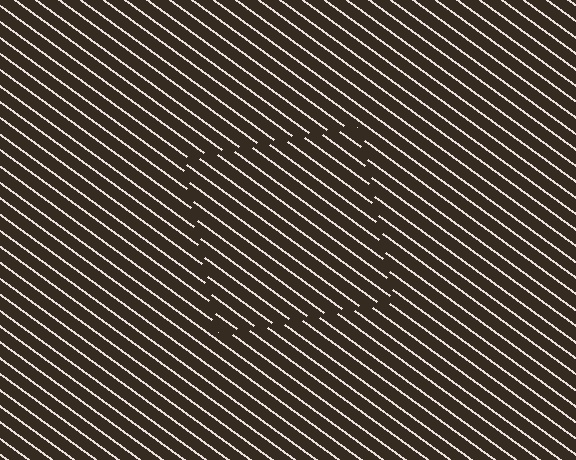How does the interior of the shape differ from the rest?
The interior of the shape contains the same grating, shifted by half a period — the contour is defined by the phase discontinuity where line-ends from the inner and outer gratings abut.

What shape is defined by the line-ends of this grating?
An illusory square. The interior of the shape contains the same grating, shifted by half a period — the contour is defined by the phase discontinuity where line-ends from the inner and outer gratings abut.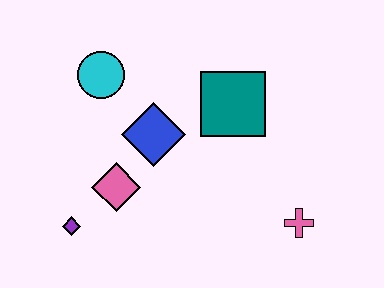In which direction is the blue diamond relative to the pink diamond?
The blue diamond is above the pink diamond.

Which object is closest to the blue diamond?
The pink diamond is closest to the blue diamond.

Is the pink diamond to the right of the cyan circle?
Yes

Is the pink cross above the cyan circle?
No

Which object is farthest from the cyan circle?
The pink cross is farthest from the cyan circle.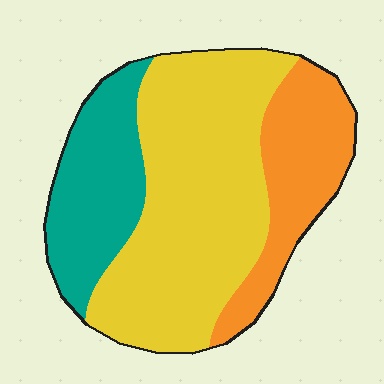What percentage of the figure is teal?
Teal takes up about one quarter (1/4) of the figure.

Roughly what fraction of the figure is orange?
Orange takes up between a sixth and a third of the figure.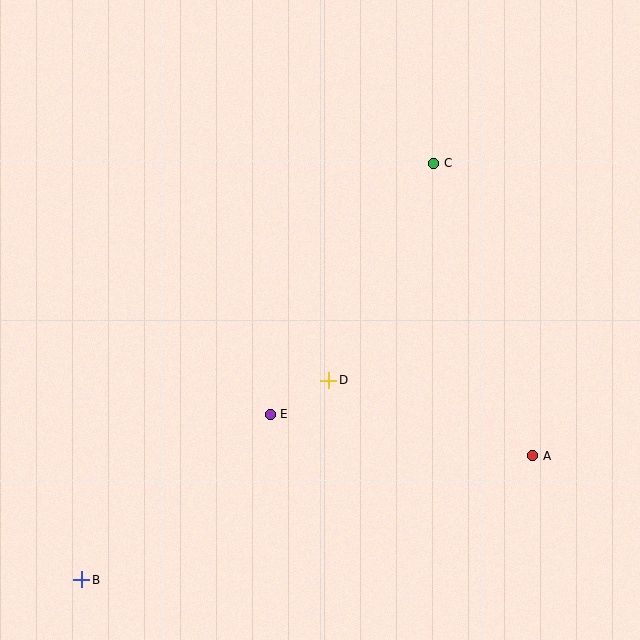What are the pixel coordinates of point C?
Point C is at (434, 163).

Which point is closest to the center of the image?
Point D at (329, 380) is closest to the center.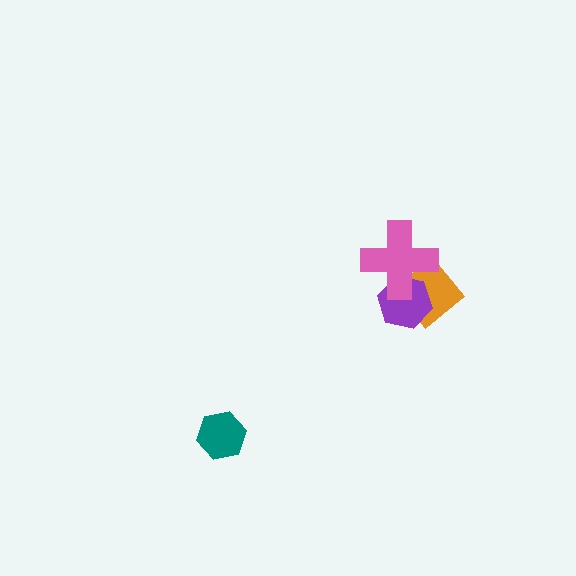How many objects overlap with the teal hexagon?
0 objects overlap with the teal hexagon.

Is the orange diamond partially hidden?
Yes, it is partially covered by another shape.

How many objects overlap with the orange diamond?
2 objects overlap with the orange diamond.